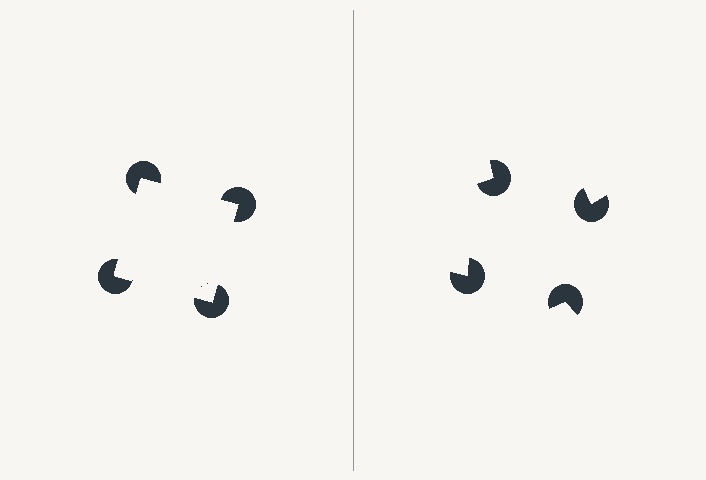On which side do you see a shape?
An illusory square appears on the left side. On the right side the wedge cuts are rotated, so no coherent shape forms.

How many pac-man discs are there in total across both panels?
8 — 4 on each side.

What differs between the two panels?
The pac-man discs are positioned identically on both sides; only the wedge orientations differ. On the left they align to a square; on the right they are misaligned.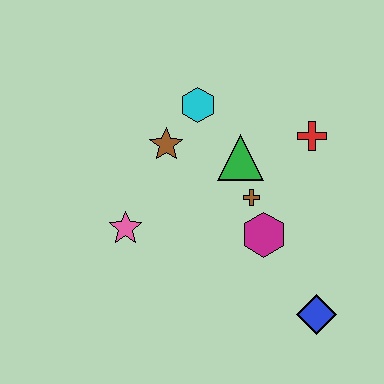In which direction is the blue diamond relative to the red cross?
The blue diamond is below the red cross.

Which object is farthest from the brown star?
The blue diamond is farthest from the brown star.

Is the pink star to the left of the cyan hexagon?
Yes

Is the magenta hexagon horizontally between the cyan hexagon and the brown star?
No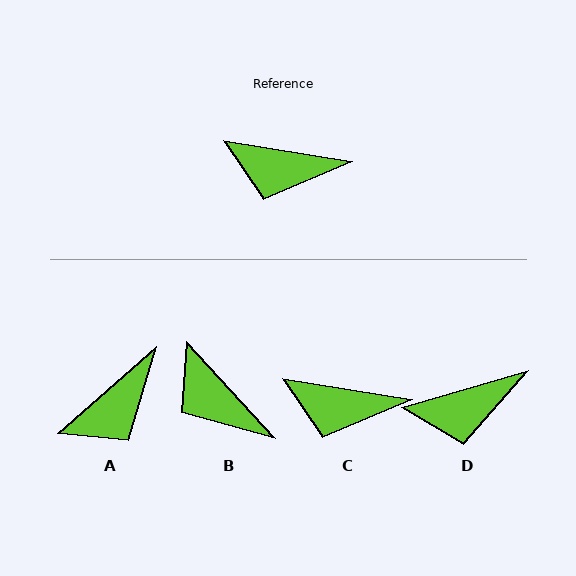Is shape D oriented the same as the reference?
No, it is off by about 25 degrees.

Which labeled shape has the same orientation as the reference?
C.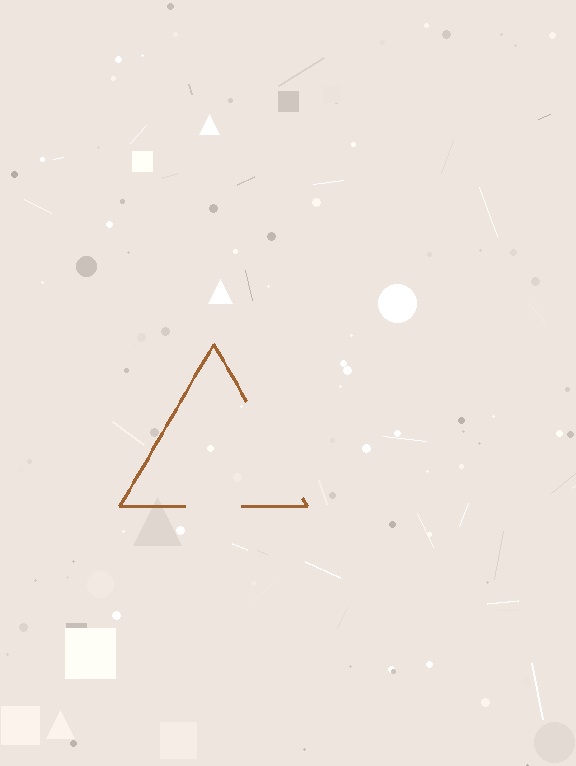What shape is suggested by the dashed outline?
The dashed outline suggests a triangle.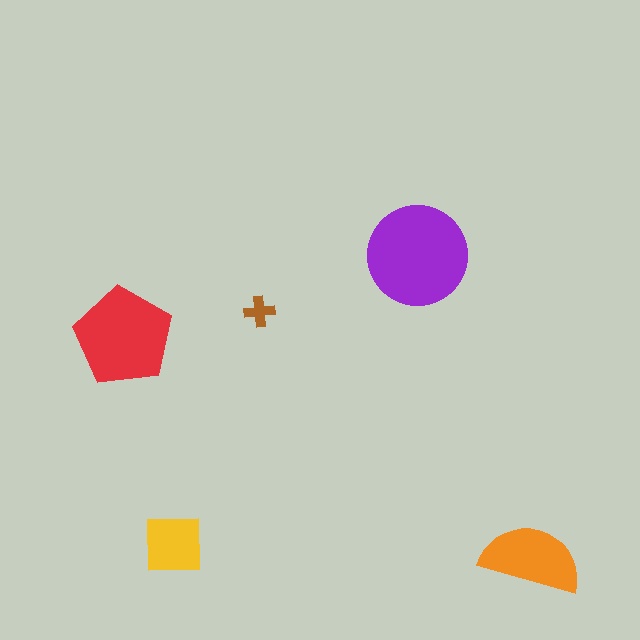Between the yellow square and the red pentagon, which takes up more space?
The red pentagon.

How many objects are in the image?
There are 5 objects in the image.